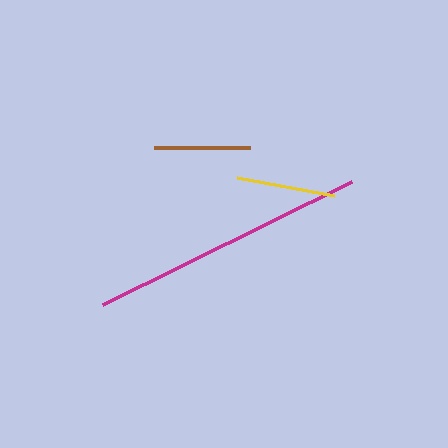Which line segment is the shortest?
The brown line is the shortest at approximately 96 pixels.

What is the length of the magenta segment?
The magenta segment is approximately 278 pixels long.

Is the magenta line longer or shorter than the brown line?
The magenta line is longer than the brown line.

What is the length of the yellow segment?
The yellow segment is approximately 99 pixels long.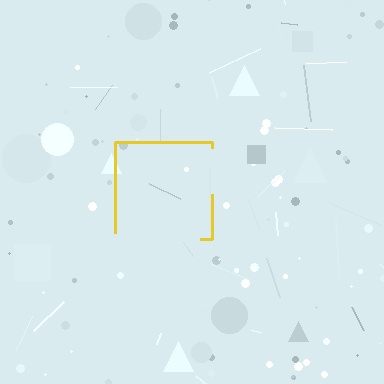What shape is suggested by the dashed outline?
The dashed outline suggests a square.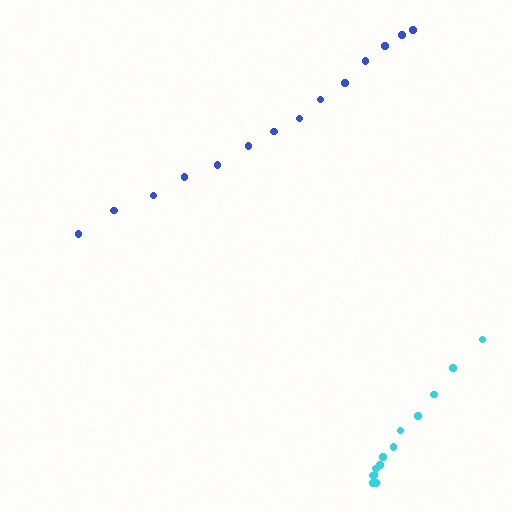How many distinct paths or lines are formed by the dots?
There are 2 distinct paths.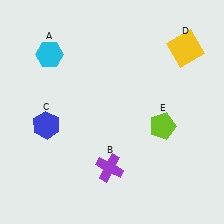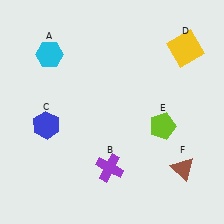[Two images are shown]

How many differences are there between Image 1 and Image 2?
There is 1 difference between the two images.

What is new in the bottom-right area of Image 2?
A brown triangle (F) was added in the bottom-right area of Image 2.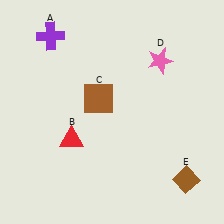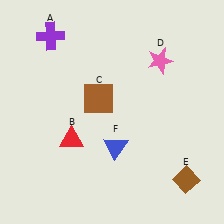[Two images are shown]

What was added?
A blue triangle (F) was added in Image 2.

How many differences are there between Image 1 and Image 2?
There is 1 difference between the two images.